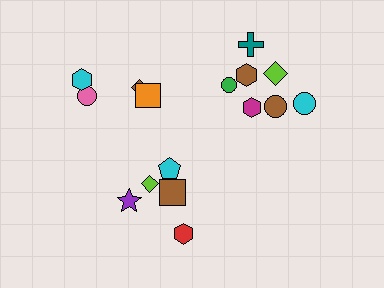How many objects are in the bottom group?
There are 5 objects.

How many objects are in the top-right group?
There are 7 objects.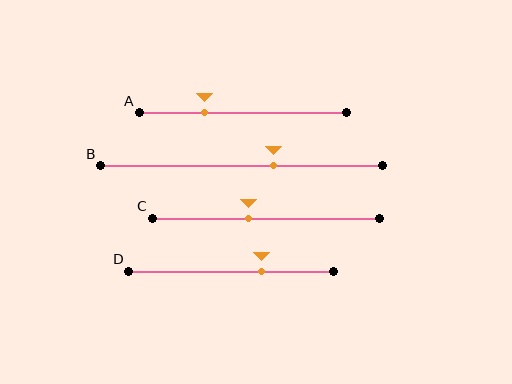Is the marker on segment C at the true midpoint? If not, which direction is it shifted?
No, the marker on segment C is shifted to the left by about 8% of the segment length.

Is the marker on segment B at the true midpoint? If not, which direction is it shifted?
No, the marker on segment B is shifted to the right by about 11% of the segment length.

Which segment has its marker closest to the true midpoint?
Segment C has its marker closest to the true midpoint.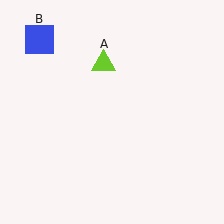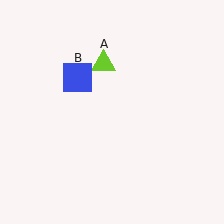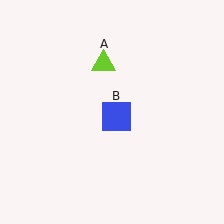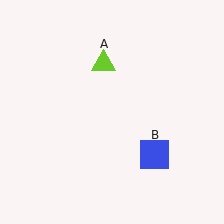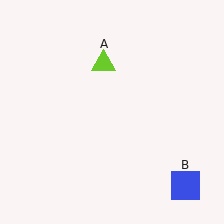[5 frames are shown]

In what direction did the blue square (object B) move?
The blue square (object B) moved down and to the right.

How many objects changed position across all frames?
1 object changed position: blue square (object B).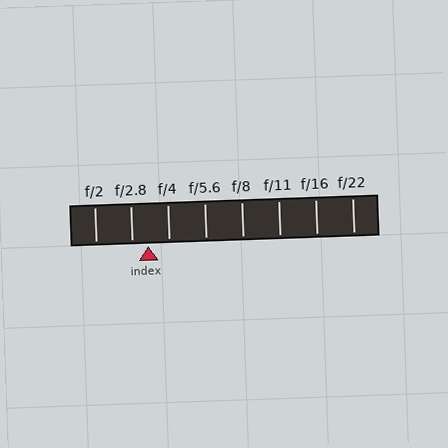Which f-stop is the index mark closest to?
The index mark is closest to f/2.8.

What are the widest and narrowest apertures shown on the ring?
The widest aperture shown is f/2 and the narrowest is f/22.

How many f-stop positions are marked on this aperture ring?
There are 8 f-stop positions marked.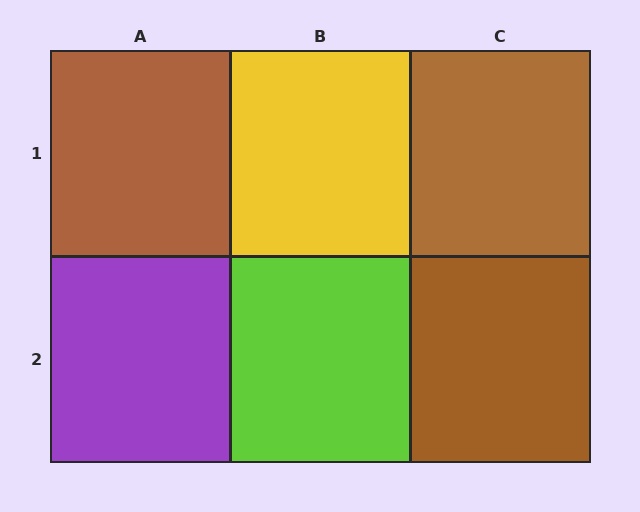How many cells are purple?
1 cell is purple.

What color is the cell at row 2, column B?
Lime.